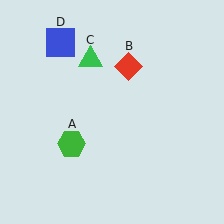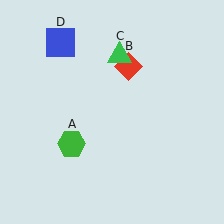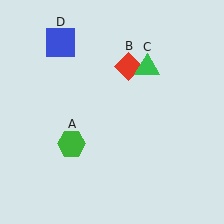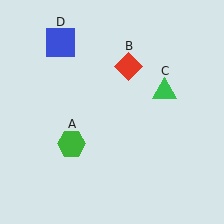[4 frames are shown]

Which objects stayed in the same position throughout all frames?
Green hexagon (object A) and red diamond (object B) and blue square (object D) remained stationary.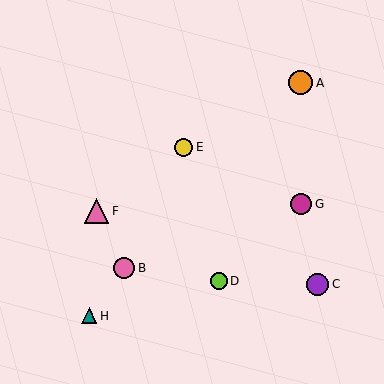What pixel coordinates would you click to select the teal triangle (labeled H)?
Click at (89, 316) to select the teal triangle H.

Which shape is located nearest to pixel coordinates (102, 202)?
The pink triangle (labeled F) at (96, 211) is nearest to that location.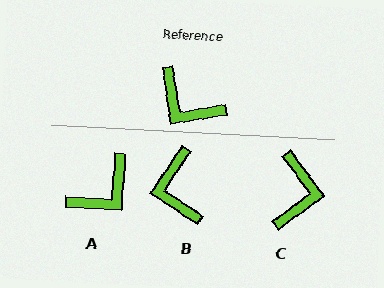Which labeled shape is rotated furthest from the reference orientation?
C, about 117 degrees away.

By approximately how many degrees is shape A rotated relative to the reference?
Approximately 77 degrees counter-clockwise.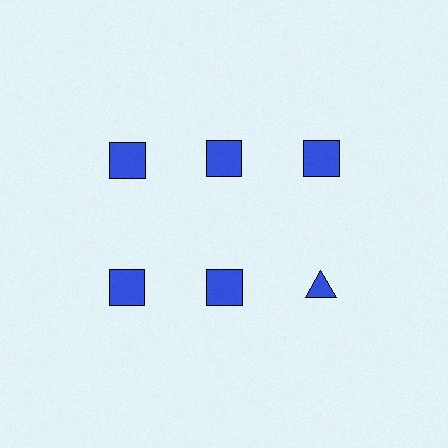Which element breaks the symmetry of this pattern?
The blue triangle in the second row, center column breaks the symmetry. All other shapes are blue squares.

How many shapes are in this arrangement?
There are 6 shapes arranged in a grid pattern.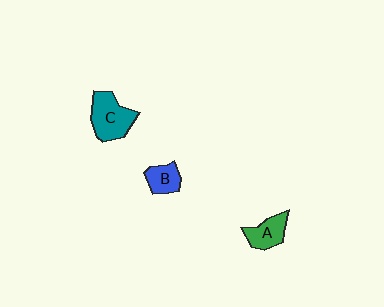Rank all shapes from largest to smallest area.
From largest to smallest: C (teal), A (green), B (blue).